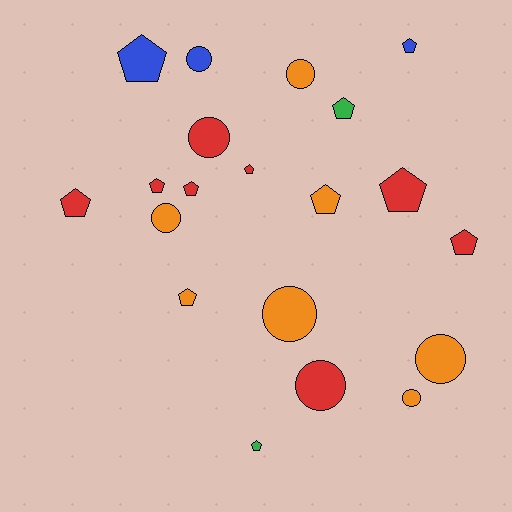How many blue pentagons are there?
There are 2 blue pentagons.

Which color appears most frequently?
Red, with 8 objects.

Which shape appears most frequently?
Pentagon, with 12 objects.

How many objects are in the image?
There are 20 objects.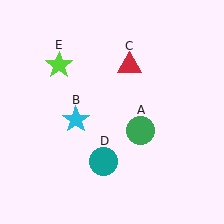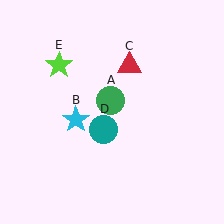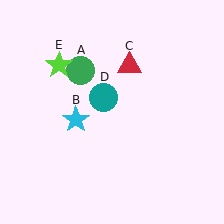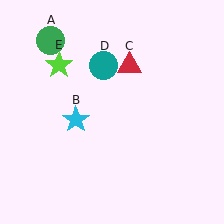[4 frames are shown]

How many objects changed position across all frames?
2 objects changed position: green circle (object A), teal circle (object D).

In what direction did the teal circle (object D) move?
The teal circle (object D) moved up.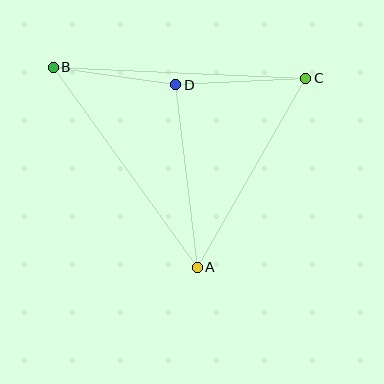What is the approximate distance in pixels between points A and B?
The distance between A and B is approximately 247 pixels.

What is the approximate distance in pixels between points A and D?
The distance between A and D is approximately 184 pixels.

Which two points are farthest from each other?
Points B and C are farthest from each other.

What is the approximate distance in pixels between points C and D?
The distance between C and D is approximately 130 pixels.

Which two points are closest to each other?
Points B and D are closest to each other.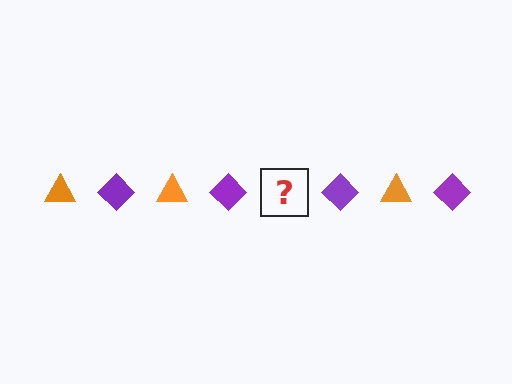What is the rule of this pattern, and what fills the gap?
The rule is that the pattern alternates between orange triangle and purple diamond. The gap should be filled with an orange triangle.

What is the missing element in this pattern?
The missing element is an orange triangle.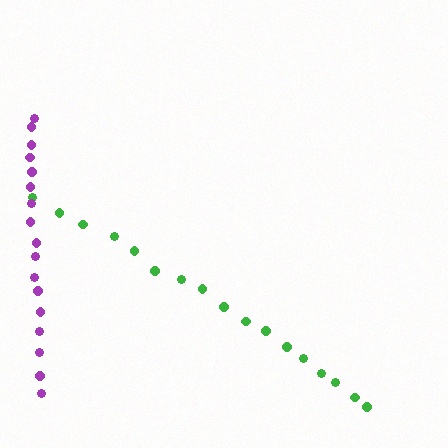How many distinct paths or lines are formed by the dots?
There are 2 distinct paths.